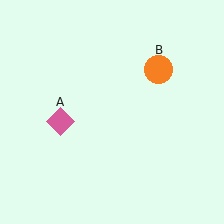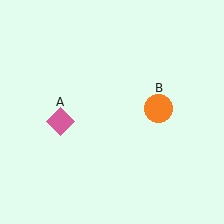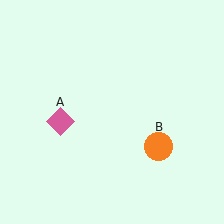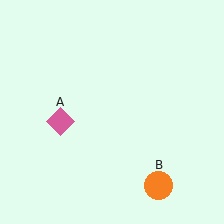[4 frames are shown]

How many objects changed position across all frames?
1 object changed position: orange circle (object B).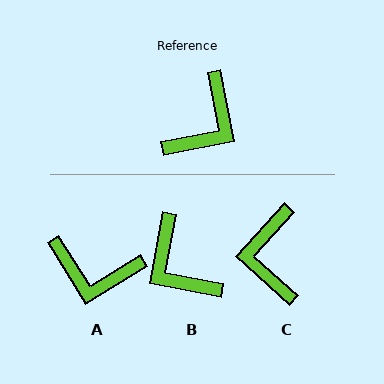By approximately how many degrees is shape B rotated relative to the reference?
Approximately 112 degrees clockwise.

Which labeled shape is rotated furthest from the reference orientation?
C, about 143 degrees away.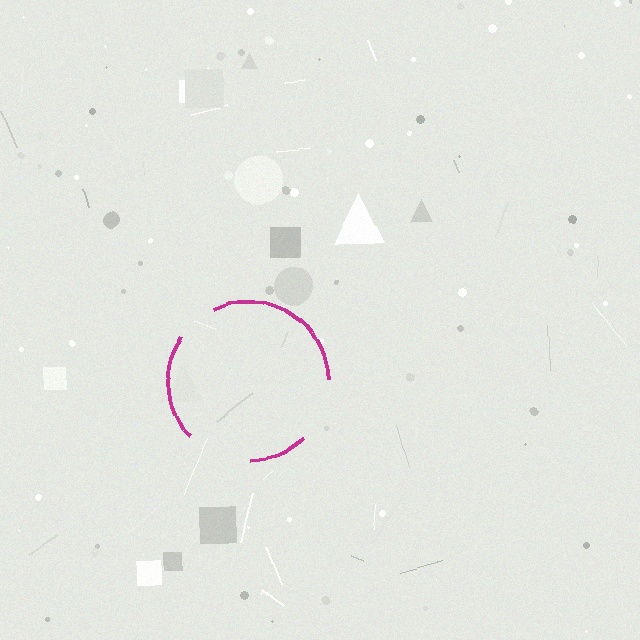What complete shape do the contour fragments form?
The contour fragments form a circle.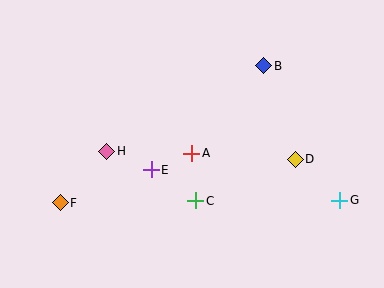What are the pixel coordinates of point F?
Point F is at (60, 203).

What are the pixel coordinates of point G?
Point G is at (340, 200).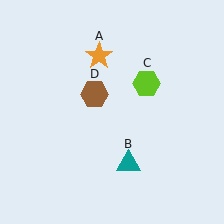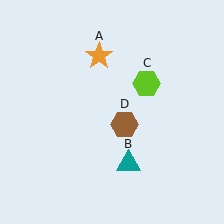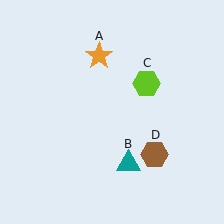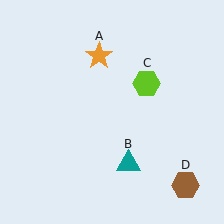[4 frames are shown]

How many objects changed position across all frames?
1 object changed position: brown hexagon (object D).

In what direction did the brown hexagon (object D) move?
The brown hexagon (object D) moved down and to the right.